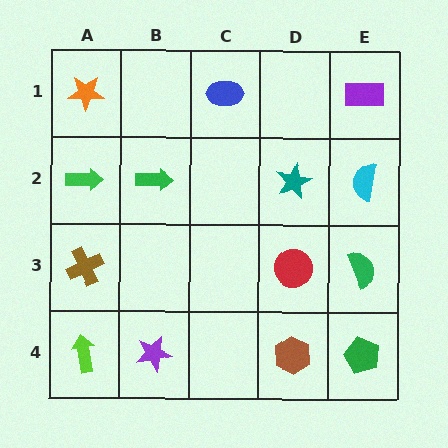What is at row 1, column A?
An orange star.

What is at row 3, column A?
A brown cross.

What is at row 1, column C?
A blue ellipse.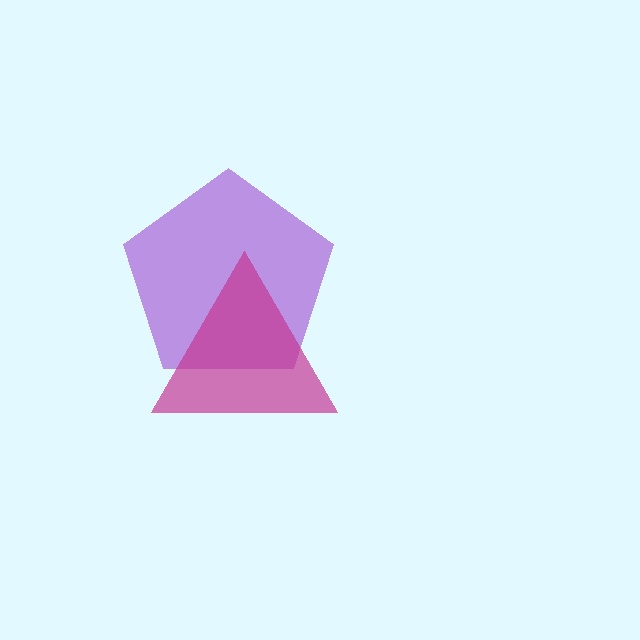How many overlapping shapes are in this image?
There are 2 overlapping shapes in the image.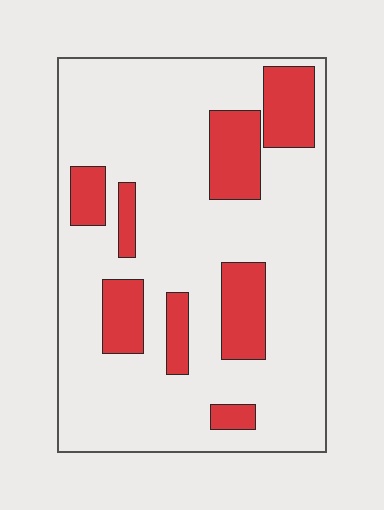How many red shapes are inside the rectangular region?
8.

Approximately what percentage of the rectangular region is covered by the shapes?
Approximately 20%.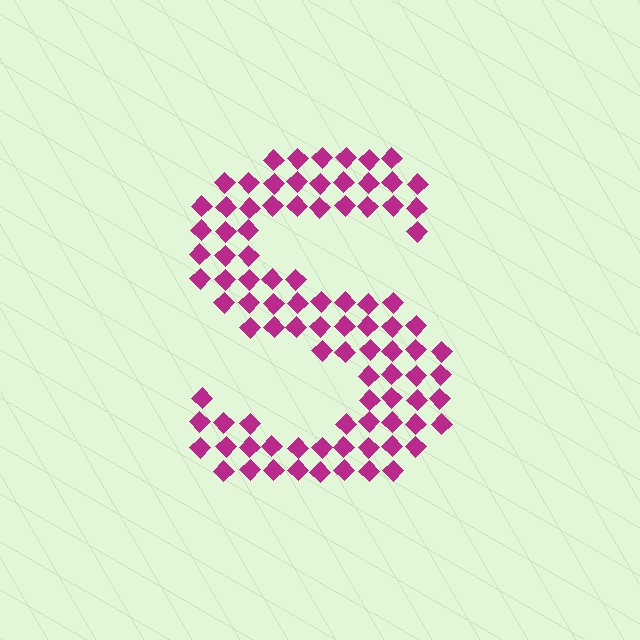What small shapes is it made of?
It is made of small diamonds.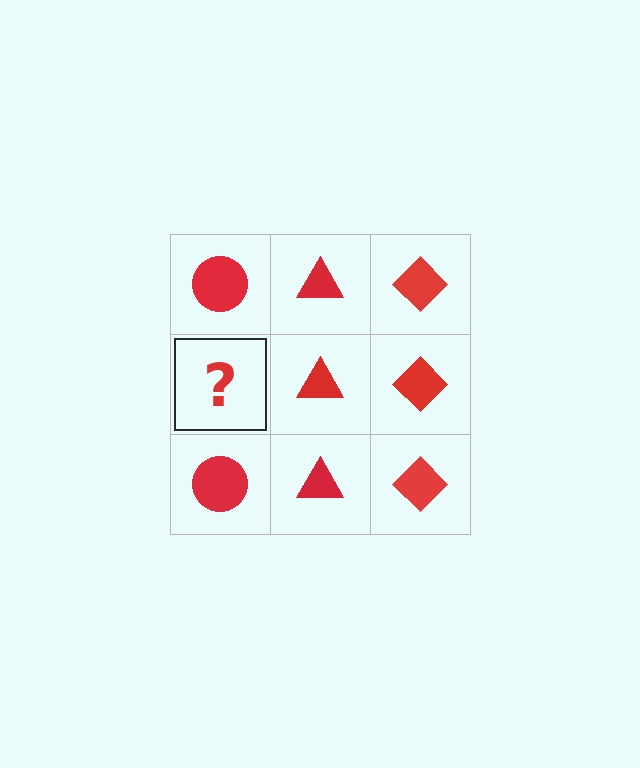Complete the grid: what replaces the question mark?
The question mark should be replaced with a red circle.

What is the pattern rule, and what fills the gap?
The rule is that each column has a consistent shape. The gap should be filled with a red circle.